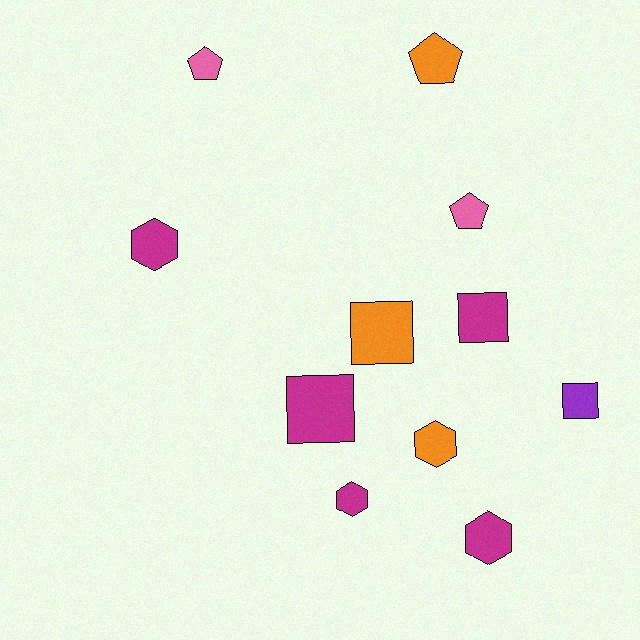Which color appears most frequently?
Magenta, with 5 objects.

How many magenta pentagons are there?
There are no magenta pentagons.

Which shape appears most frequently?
Hexagon, with 4 objects.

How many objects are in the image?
There are 11 objects.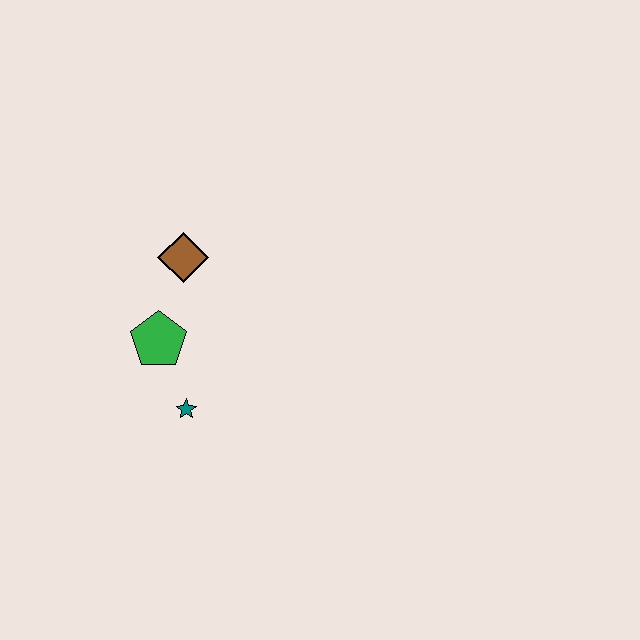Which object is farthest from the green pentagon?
The brown diamond is farthest from the green pentagon.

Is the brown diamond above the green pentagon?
Yes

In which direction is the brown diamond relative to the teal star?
The brown diamond is above the teal star.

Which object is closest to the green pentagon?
The teal star is closest to the green pentagon.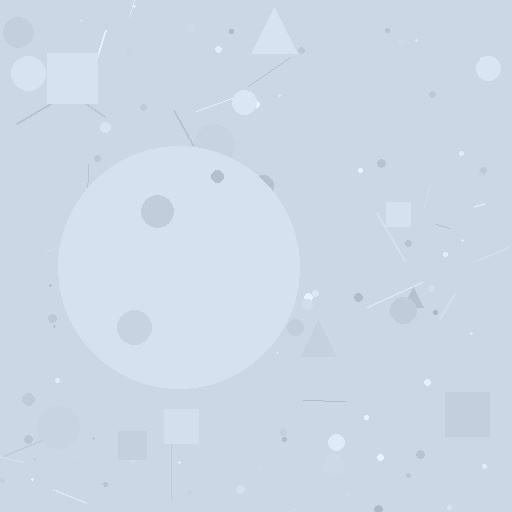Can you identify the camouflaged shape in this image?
The camouflaged shape is a circle.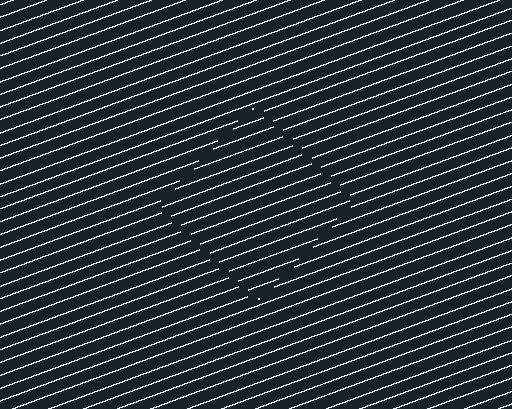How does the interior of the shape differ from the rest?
The interior of the shape contains the same grating, shifted by half a period — the contour is defined by the phase discontinuity where line-ends from the inner and outer gratings abut.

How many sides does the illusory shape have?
4 sides — the line-ends trace a square.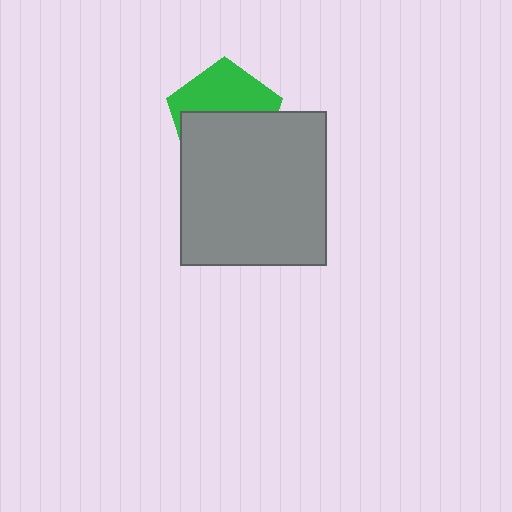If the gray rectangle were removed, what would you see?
You would see the complete green pentagon.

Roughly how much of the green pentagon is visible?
About half of it is visible (roughly 46%).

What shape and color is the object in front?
The object in front is a gray rectangle.